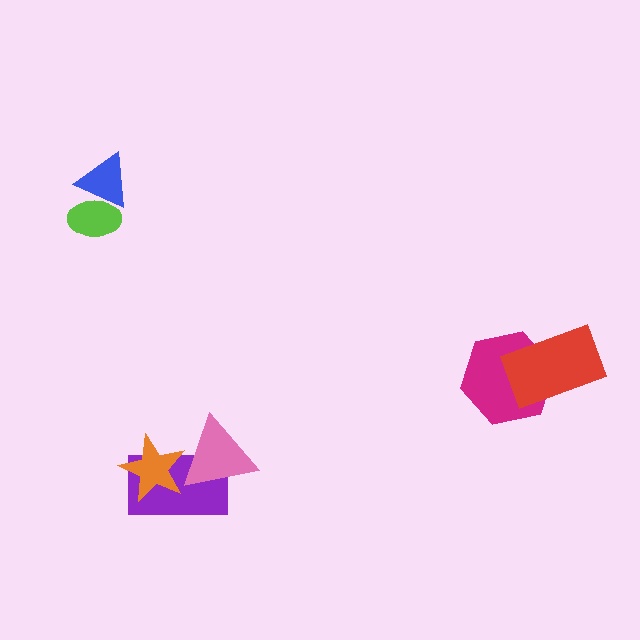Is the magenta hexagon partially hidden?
Yes, it is partially covered by another shape.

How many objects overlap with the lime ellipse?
1 object overlaps with the lime ellipse.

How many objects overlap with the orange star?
2 objects overlap with the orange star.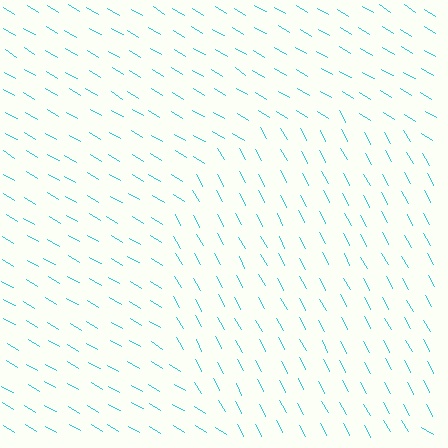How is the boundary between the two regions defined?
The boundary is defined purely by a change in line orientation (approximately 31 degrees difference). All lines are the same color and thickness.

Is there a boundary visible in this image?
Yes, there is a texture boundary formed by a change in line orientation.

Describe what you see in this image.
The image is filled with small cyan line segments. A circle region in the image has lines oriented differently from the surrounding lines, creating a visible texture boundary.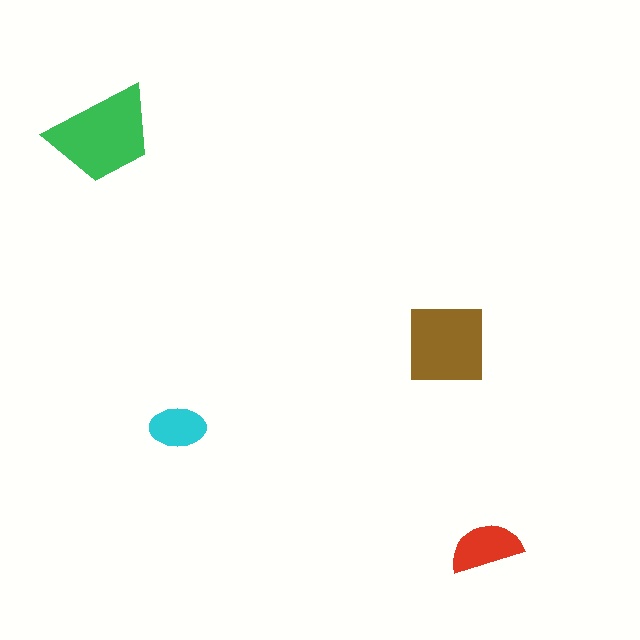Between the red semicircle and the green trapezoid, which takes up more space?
The green trapezoid.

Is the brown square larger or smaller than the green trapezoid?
Smaller.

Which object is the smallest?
The cyan ellipse.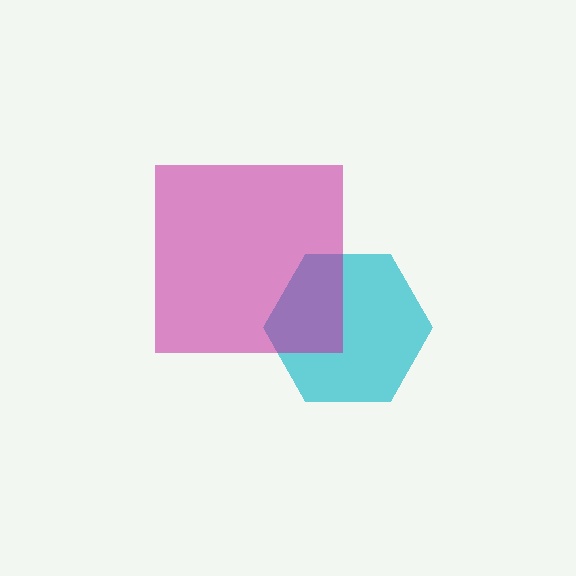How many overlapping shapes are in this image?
There are 2 overlapping shapes in the image.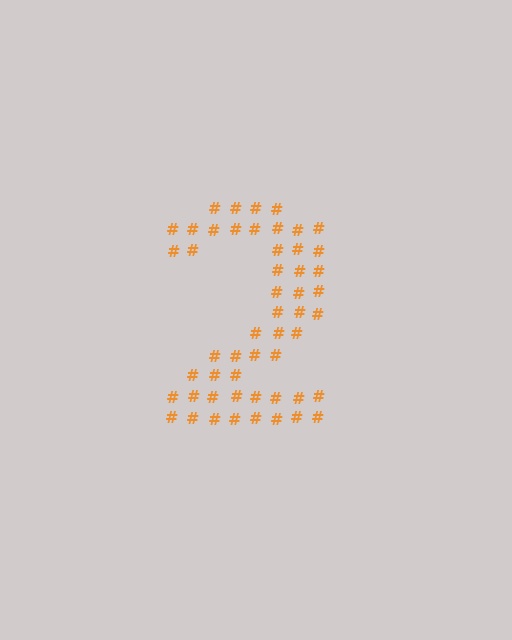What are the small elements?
The small elements are hash symbols.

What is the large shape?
The large shape is the digit 2.